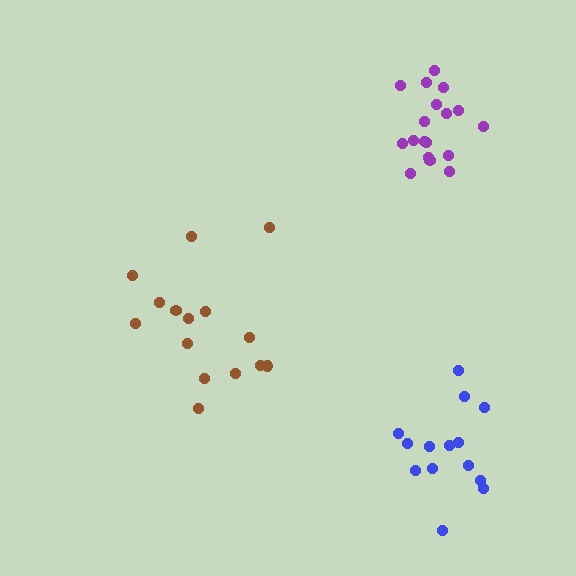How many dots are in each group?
Group 1: 15 dots, Group 2: 18 dots, Group 3: 14 dots (47 total).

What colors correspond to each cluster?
The clusters are colored: brown, purple, blue.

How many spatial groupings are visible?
There are 3 spatial groupings.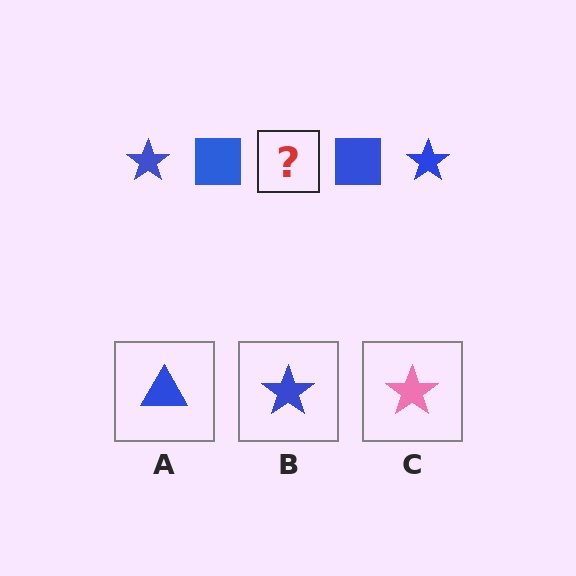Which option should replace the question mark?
Option B.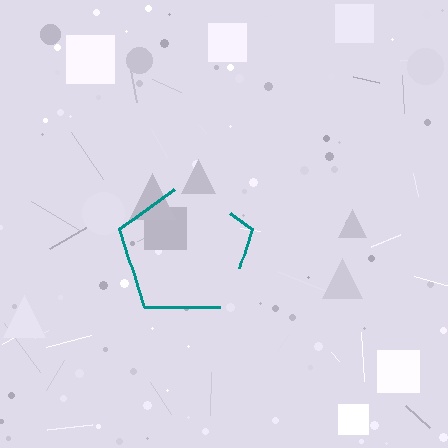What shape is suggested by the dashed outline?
The dashed outline suggests a pentagon.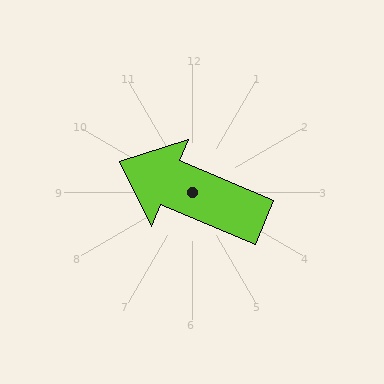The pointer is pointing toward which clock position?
Roughly 10 o'clock.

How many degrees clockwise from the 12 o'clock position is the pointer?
Approximately 293 degrees.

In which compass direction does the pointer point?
Northwest.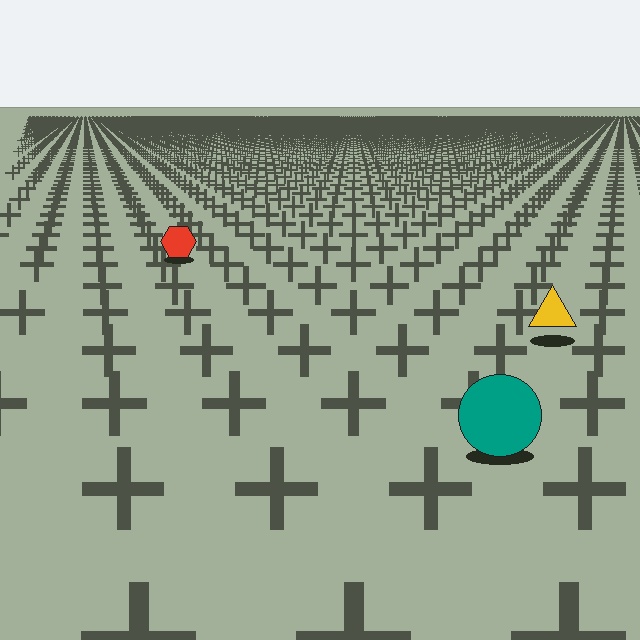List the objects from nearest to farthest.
From nearest to farthest: the teal circle, the yellow triangle, the red hexagon.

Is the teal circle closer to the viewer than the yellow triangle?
Yes. The teal circle is closer — you can tell from the texture gradient: the ground texture is coarser near it.